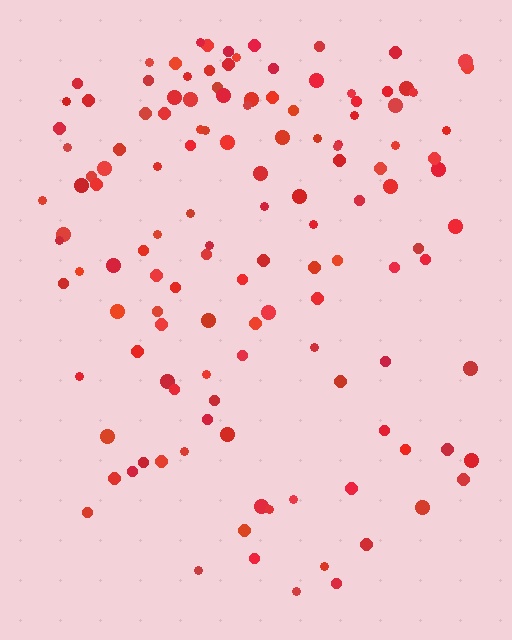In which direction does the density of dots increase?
From bottom to top, with the top side densest.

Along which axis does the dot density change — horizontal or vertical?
Vertical.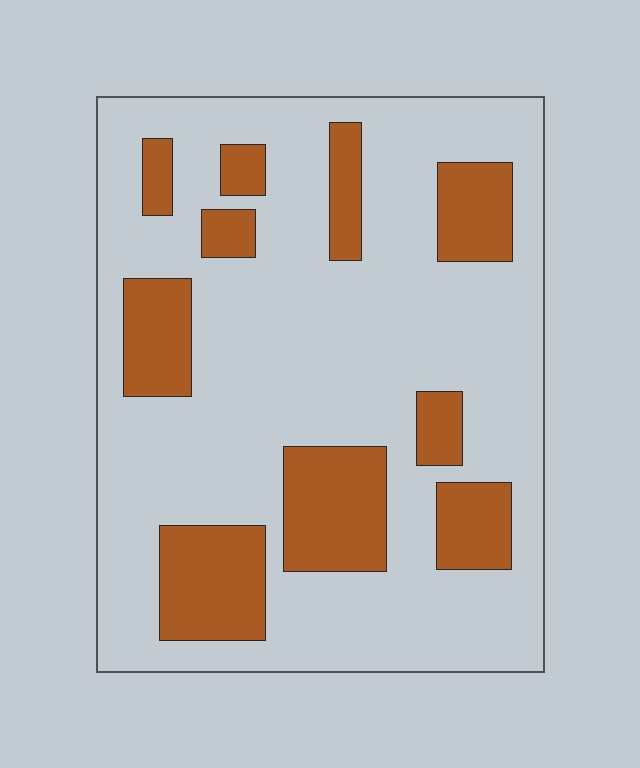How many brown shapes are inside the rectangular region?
10.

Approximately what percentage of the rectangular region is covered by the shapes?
Approximately 25%.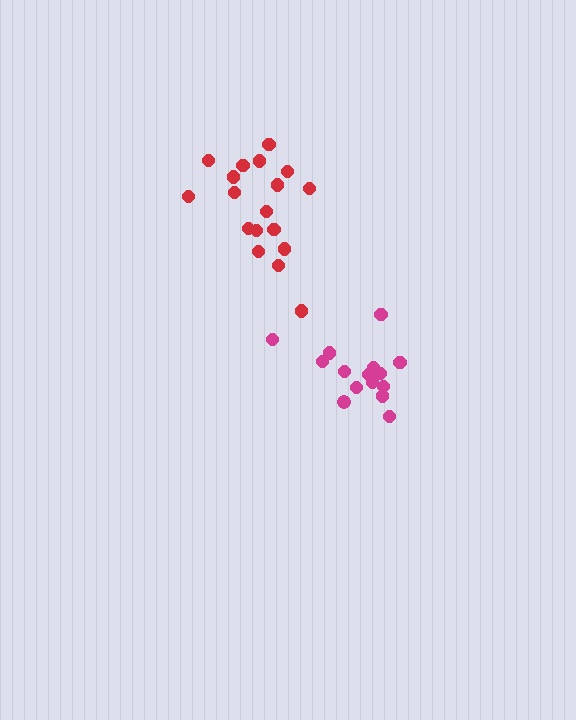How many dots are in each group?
Group 1: 18 dots, Group 2: 15 dots (33 total).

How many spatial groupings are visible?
There are 2 spatial groupings.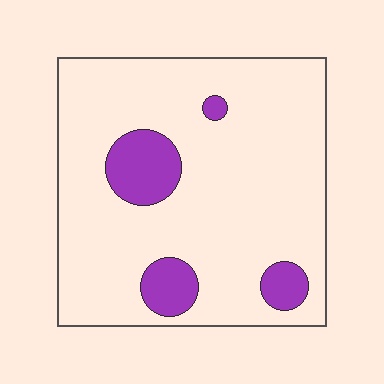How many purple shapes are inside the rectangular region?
4.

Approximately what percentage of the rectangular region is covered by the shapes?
Approximately 15%.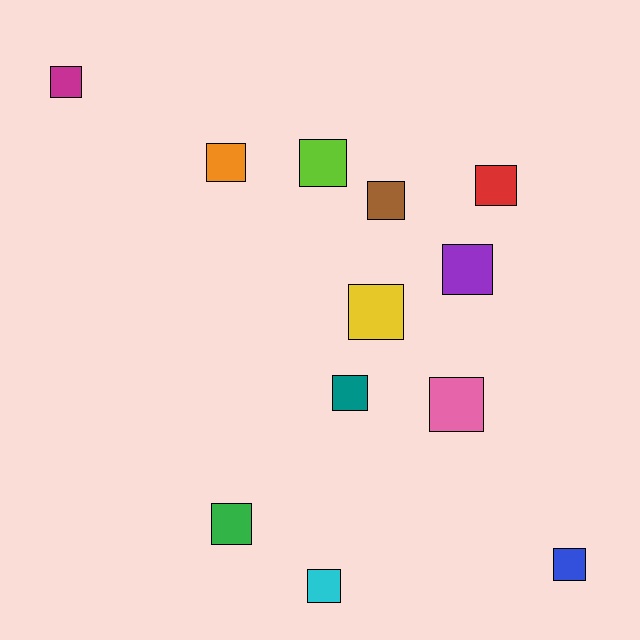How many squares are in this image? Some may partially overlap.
There are 12 squares.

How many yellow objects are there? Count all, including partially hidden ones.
There is 1 yellow object.